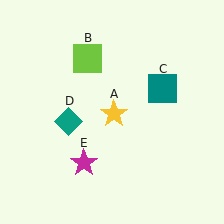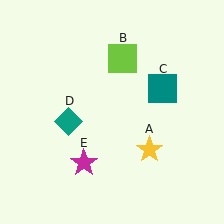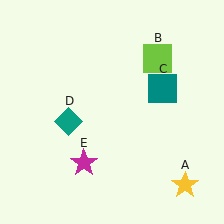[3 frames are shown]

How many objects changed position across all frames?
2 objects changed position: yellow star (object A), lime square (object B).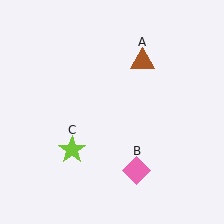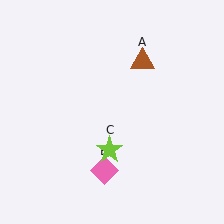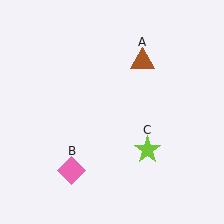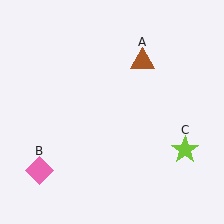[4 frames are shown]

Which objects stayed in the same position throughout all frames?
Brown triangle (object A) remained stationary.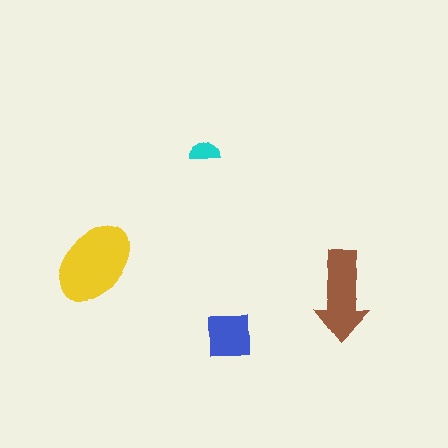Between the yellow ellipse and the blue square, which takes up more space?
The yellow ellipse.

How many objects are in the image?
There are 4 objects in the image.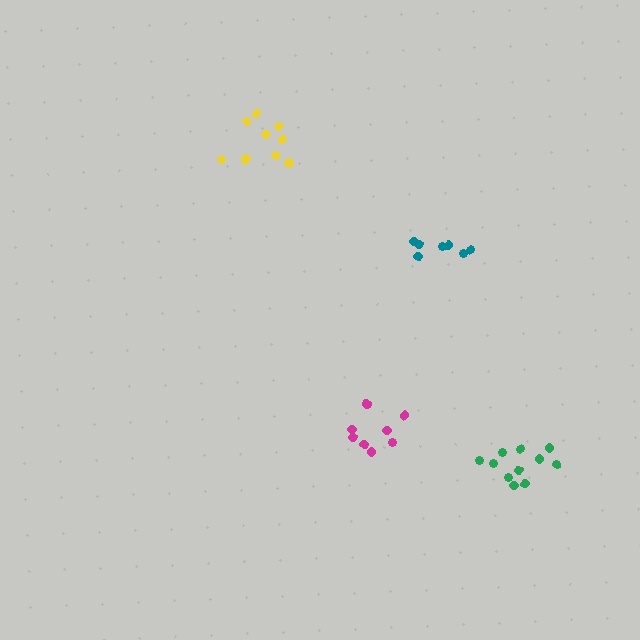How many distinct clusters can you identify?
There are 4 distinct clusters.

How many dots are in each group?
Group 1: 11 dots, Group 2: 7 dots, Group 3: 9 dots, Group 4: 10 dots (37 total).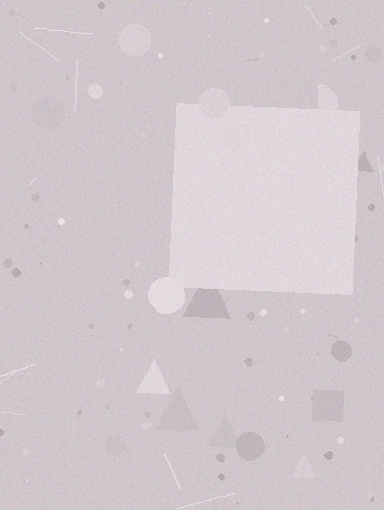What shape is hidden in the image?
A square is hidden in the image.